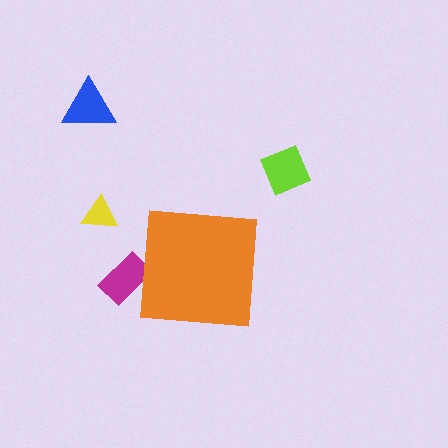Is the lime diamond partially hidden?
No, the lime diamond is fully visible.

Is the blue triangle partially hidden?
No, the blue triangle is fully visible.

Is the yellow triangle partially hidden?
No, the yellow triangle is fully visible.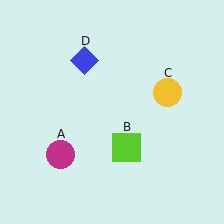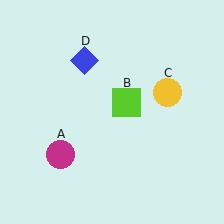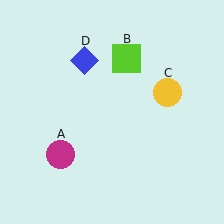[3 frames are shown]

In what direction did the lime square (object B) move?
The lime square (object B) moved up.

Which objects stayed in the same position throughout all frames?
Magenta circle (object A) and yellow circle (object C) and blue diamond (object D) remained stationary.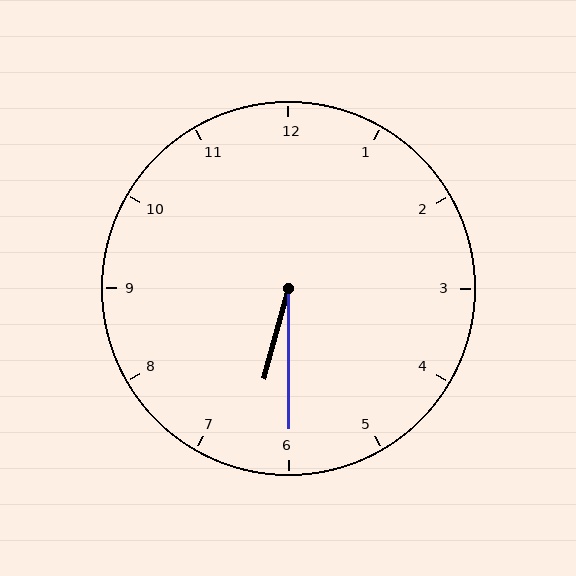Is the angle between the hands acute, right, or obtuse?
It is acute.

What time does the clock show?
6:30.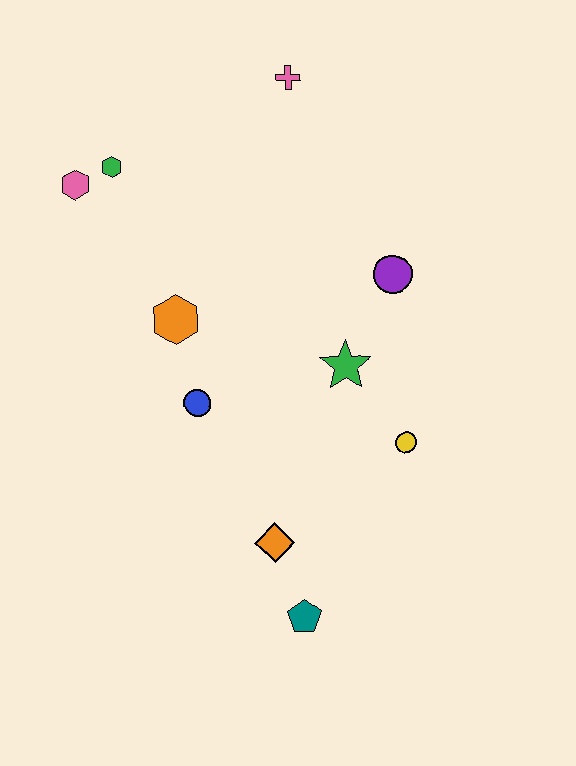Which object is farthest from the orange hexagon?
The teal pentagon is farthest from the orange hexagon.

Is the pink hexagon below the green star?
No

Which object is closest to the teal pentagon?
The orange diamond is closest to the teal pentagon.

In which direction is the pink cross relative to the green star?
The pink cross is above the green star.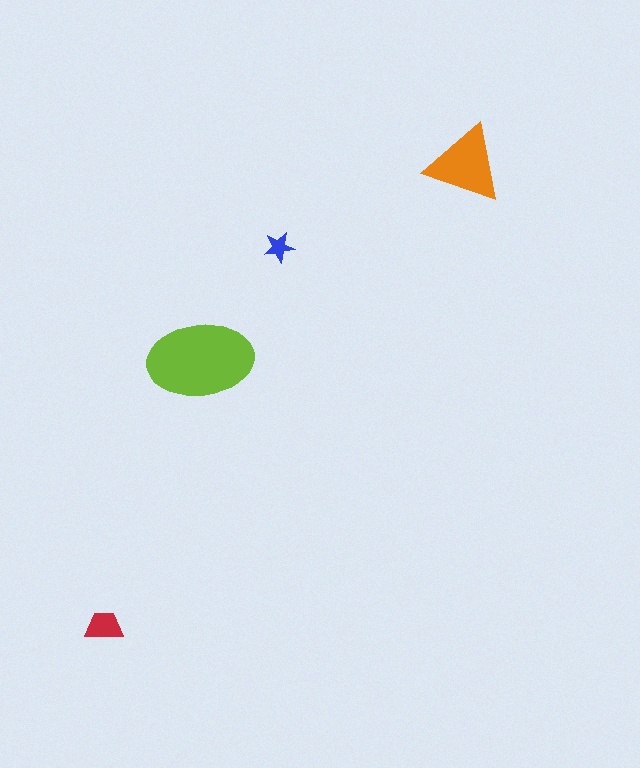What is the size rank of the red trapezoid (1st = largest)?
3rd.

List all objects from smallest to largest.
The blue star, the red trapezoid, the orange triangle, the lime ellipse.